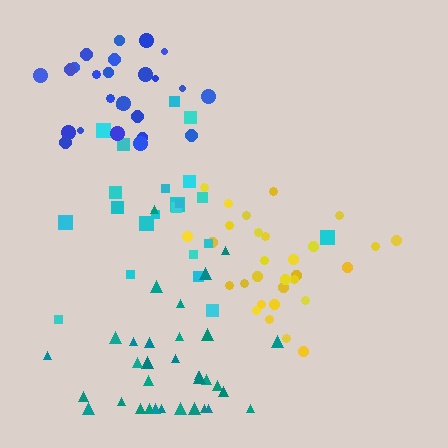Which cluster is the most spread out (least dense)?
Cyan.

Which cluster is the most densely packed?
Blue.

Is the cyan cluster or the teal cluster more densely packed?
Teal.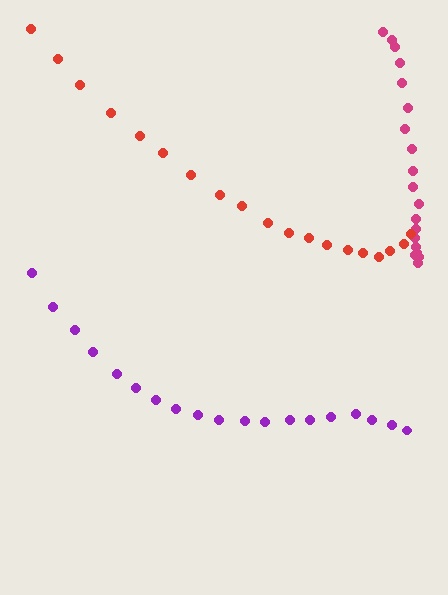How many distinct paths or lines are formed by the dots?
There are 3 distinct paths.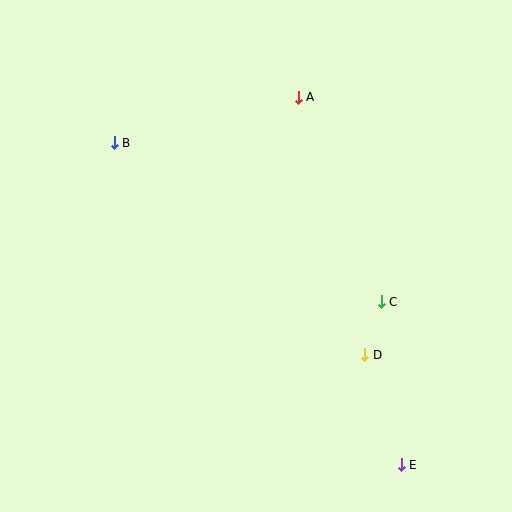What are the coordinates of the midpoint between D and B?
The midpoint between D and B is at (240, 249).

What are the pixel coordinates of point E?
Point E is at (401, 465).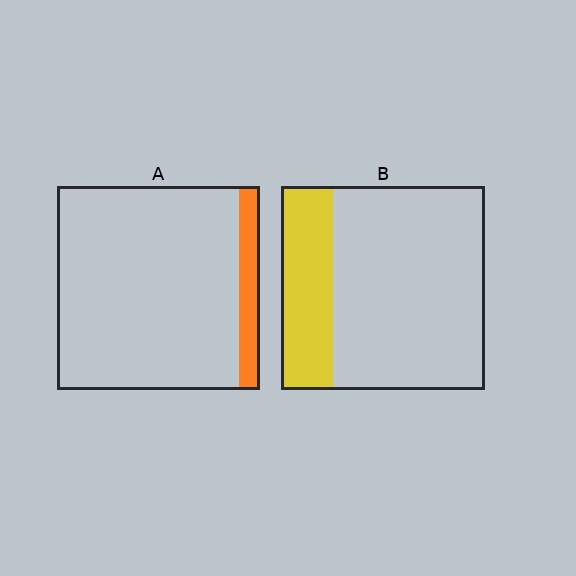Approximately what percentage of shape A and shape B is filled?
A is approximately 10% and B is approximately 25%.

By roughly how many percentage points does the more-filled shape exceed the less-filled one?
By roughly 15 percentage points (B over A).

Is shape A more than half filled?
No.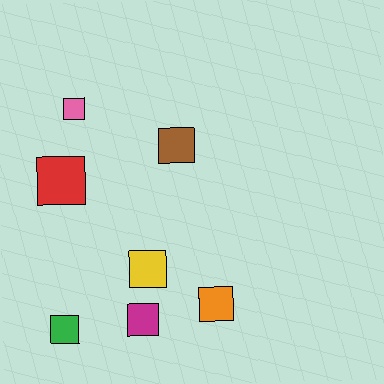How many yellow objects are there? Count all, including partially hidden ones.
There is 1 yellow object.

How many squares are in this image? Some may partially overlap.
There are 7 squares.